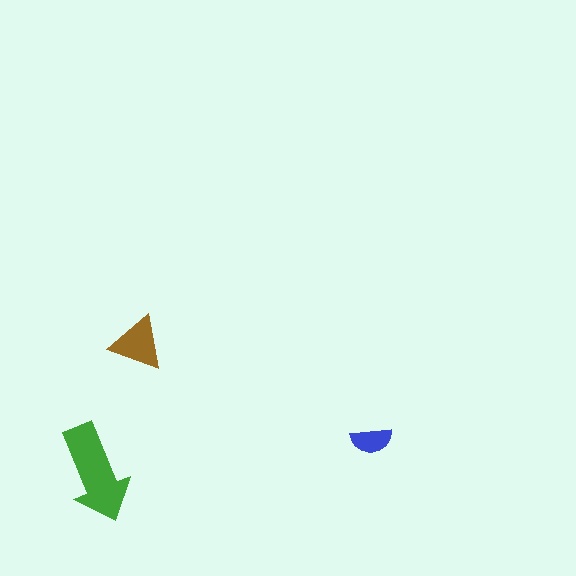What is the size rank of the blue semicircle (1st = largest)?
3rd.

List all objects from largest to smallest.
The green arrow, the brown triangle, the blue semicircle.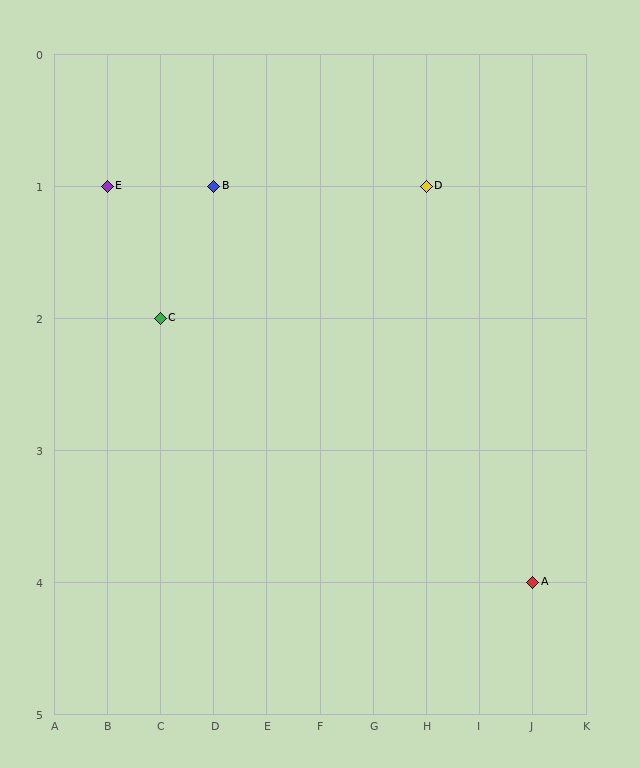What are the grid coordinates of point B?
Point B is at grid coordinates (D, 1).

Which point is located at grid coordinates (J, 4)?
Point A is at (J, 4).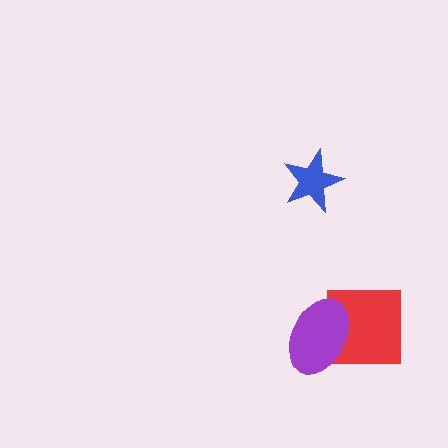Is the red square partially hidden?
Yes, it is partially covered by another shape.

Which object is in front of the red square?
The purple ellipse is in front of the red square.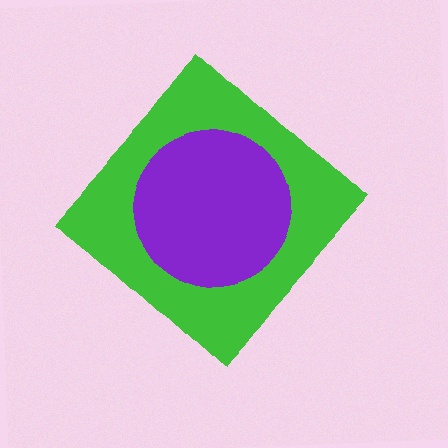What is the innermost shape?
The purple circle.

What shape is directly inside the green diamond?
The purple circle.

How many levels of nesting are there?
2.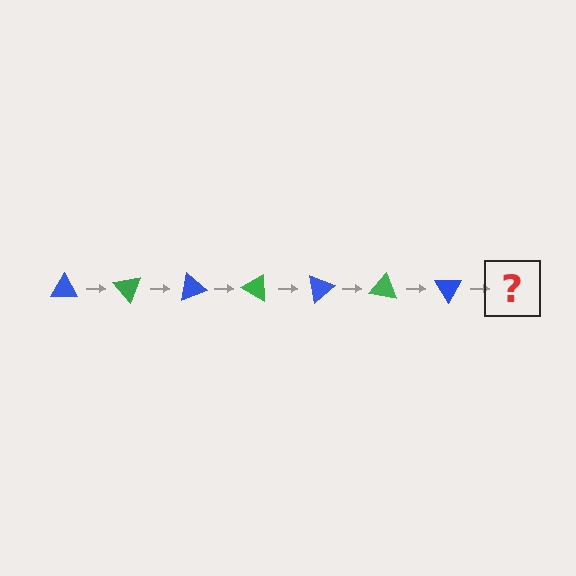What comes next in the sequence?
The next element should be a green triangle, rotated 350 degrees from the start.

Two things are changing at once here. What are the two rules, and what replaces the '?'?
The two rules are that it rotates 50 degrees each step and the color cycles through blue and green. The '?' should be a green triangle, rotated 350 degrees from the start.